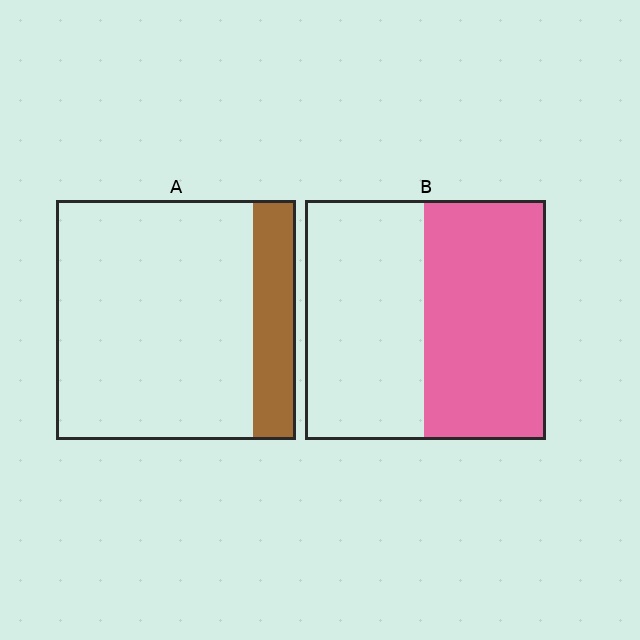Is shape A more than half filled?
No.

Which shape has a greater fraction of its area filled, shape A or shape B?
Shape B.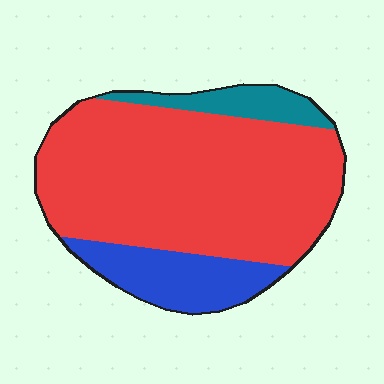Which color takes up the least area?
Teal, at roughly 10%.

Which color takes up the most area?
Red, at roughly 75%.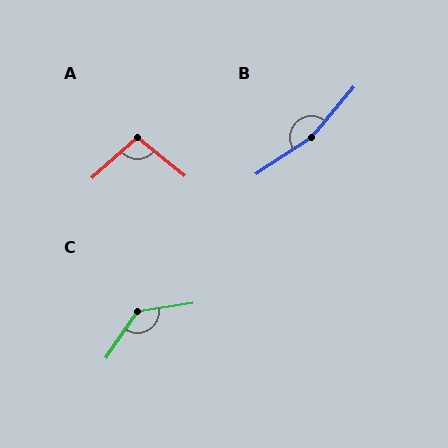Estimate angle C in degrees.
Approximately 133 degrees.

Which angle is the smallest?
A, at approximately 99 degrees.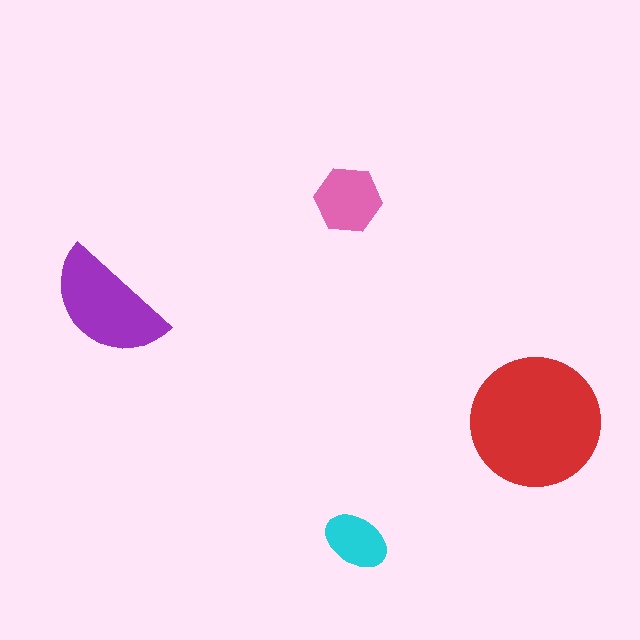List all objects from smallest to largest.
The cyan ellipse, the pink hexagon, the purple semicircle, the red circle.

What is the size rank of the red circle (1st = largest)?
1st.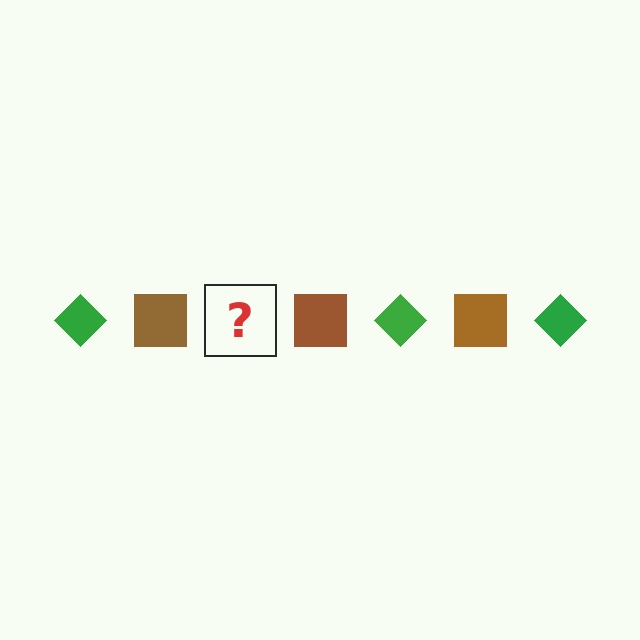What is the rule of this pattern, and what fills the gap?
The rule is that the pattern alternates between green diamond and brown square. The gap should be filled with a green diamond.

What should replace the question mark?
The question mark should be replaced with a green diamond.